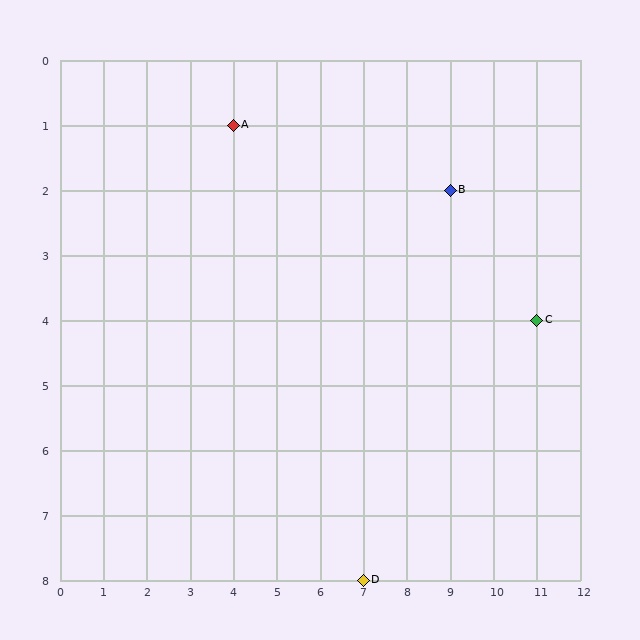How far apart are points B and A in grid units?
Points B and A are 5 columns and 1 row apart (about 5.1 grid units diagonally).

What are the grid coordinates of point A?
Point A is at grid coordinates (4, 1).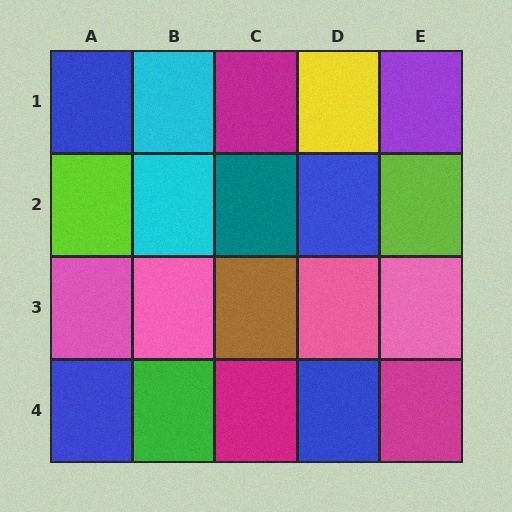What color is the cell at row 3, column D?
Pink.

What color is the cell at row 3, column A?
Pink.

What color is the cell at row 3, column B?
Pink.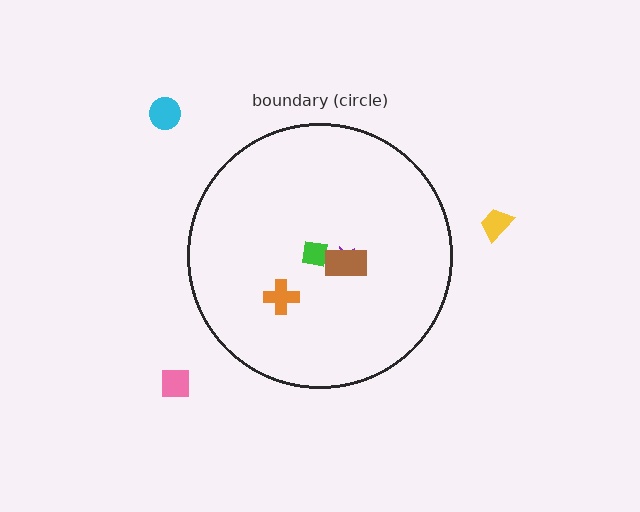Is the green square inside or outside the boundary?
Inside.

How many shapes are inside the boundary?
4 inside, 3 outside.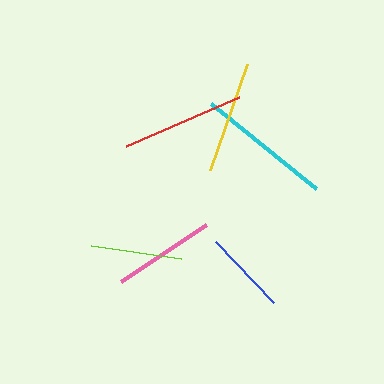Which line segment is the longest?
The cyan line is the longest at approximately 135 pixels.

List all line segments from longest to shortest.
From longest to shortest: cyan, red, yellow, pink, lime, blue.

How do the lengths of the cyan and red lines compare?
The cyan and red lines are approximately the same length.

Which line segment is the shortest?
The blue line is the shortest at approximately 84 pixels.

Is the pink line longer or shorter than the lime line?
The pink line is longer than the lime line.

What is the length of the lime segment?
The lime segment is approximately 91 pixels long.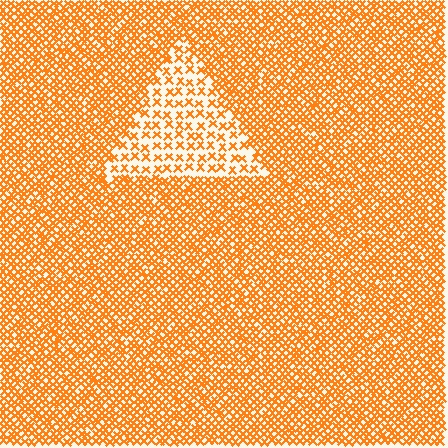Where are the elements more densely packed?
The elements are more densely packed outside the triangle boundary.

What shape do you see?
I see a triangle.